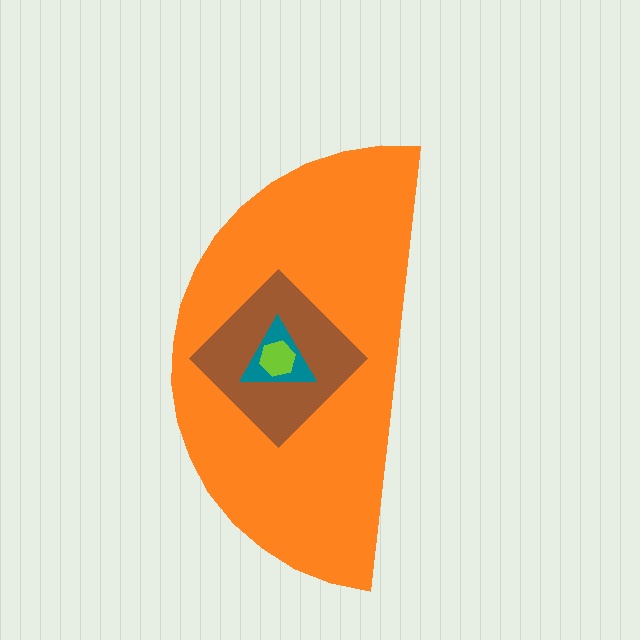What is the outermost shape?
The orange semicircle.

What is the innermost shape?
The lime hexagon.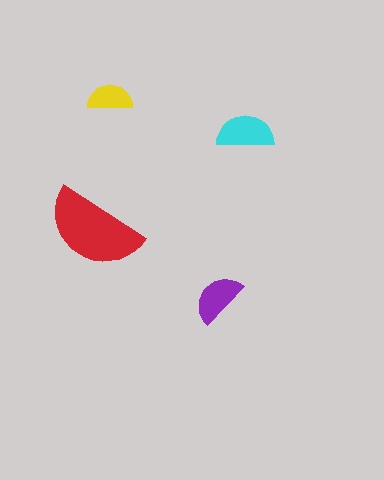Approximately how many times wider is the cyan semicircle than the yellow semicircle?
About 1.5 times wider.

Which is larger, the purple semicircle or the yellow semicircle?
The purple one.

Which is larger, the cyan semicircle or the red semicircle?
The red one.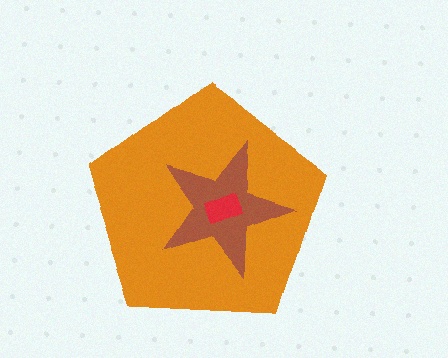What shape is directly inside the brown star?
The red rectangle.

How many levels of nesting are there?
3.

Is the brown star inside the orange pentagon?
Yes.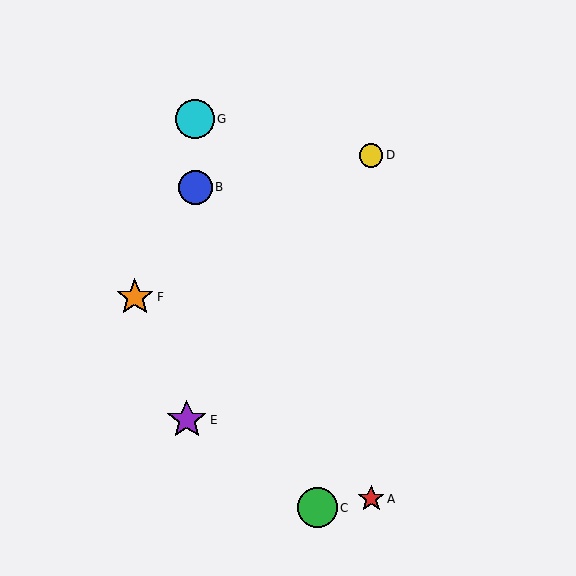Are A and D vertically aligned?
Yes, both are at x≈371.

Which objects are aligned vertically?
Objects A, D are aligned vertically.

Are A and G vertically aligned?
No, A is at x≈371 and G is at x≈195.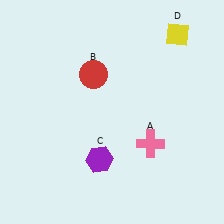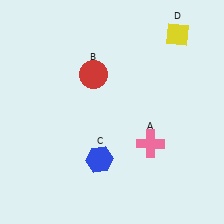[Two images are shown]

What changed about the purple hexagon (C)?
In Image 1, C is purple. In Image 2, it changed to blue.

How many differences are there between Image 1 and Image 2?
There is 1 difference between the two images.